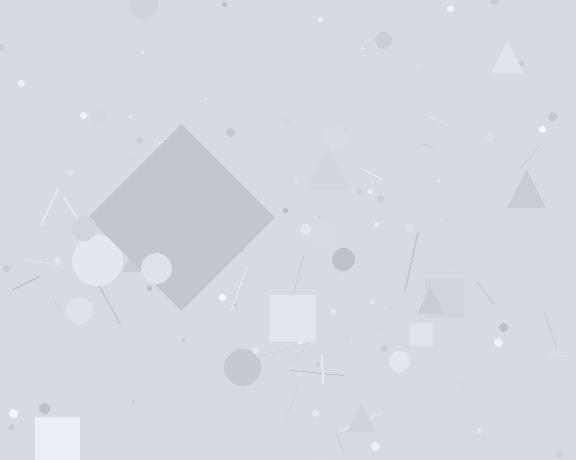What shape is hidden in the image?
A diamond is hidden in the image.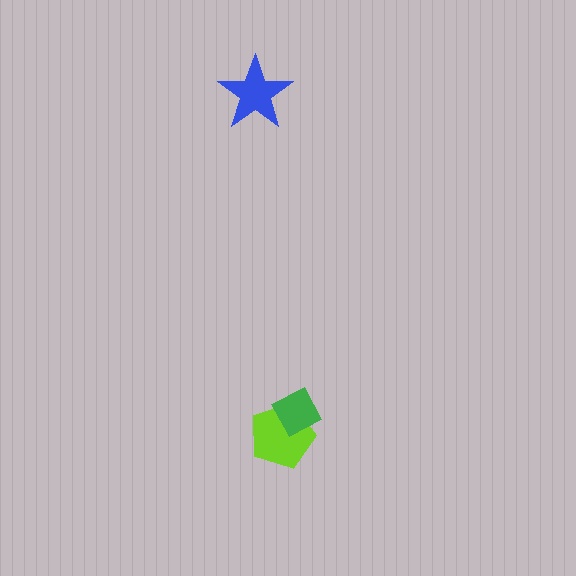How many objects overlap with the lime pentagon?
1 object overlaps with the lime pentagon.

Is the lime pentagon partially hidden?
Yes, it is partially covered by another shape.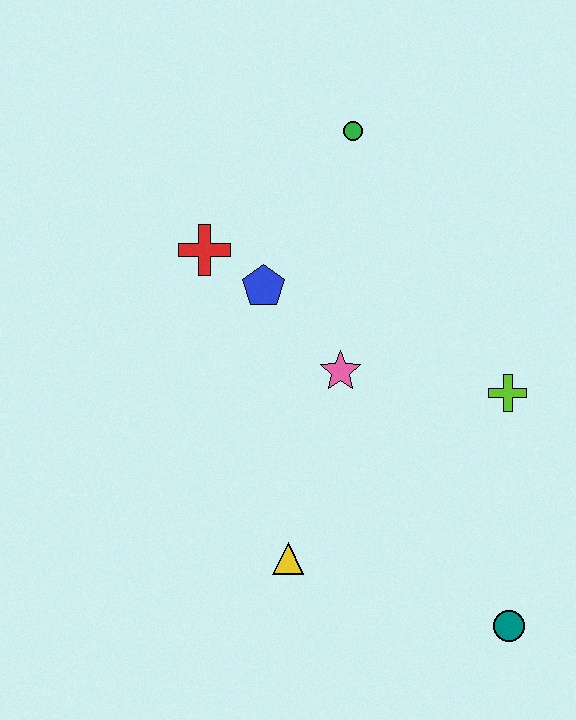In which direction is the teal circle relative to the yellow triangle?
The teal circle is to the right of the yellow triangle.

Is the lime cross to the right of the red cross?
Yes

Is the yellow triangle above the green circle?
No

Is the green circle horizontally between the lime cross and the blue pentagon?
Yes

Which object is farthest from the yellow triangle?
The green circle is farthest from the yellow triangle.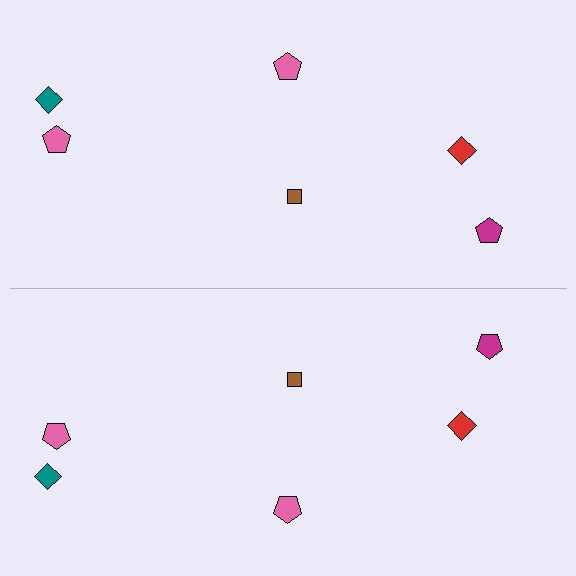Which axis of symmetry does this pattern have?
The pattern has a horizontal axis of symmetry running through the center of the image.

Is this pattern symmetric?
Yes, this pattern has bilateral (reflection) symmetry.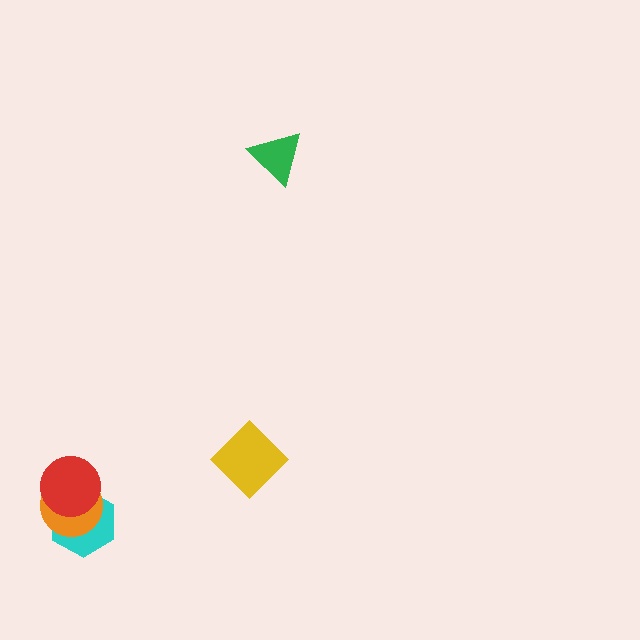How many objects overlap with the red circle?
2 objects overlap with the red circle.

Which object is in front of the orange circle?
The red circle is in front of the orange circle.